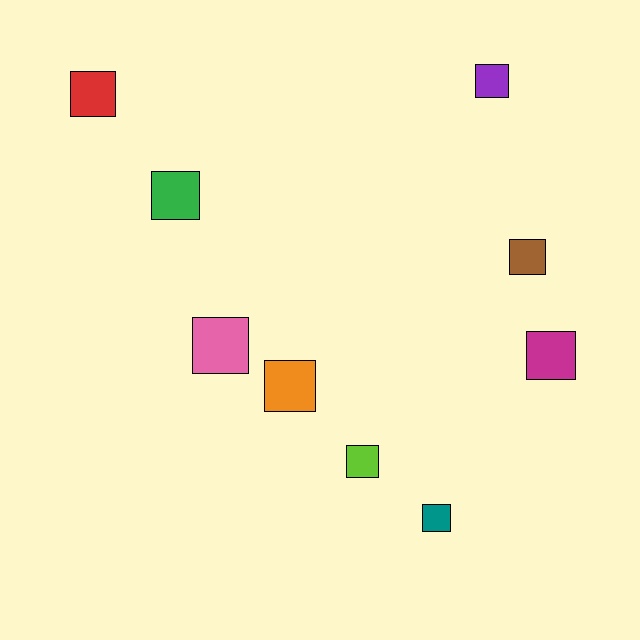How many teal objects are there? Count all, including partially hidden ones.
There is 1 teal object.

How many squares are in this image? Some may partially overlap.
There are 9 squares.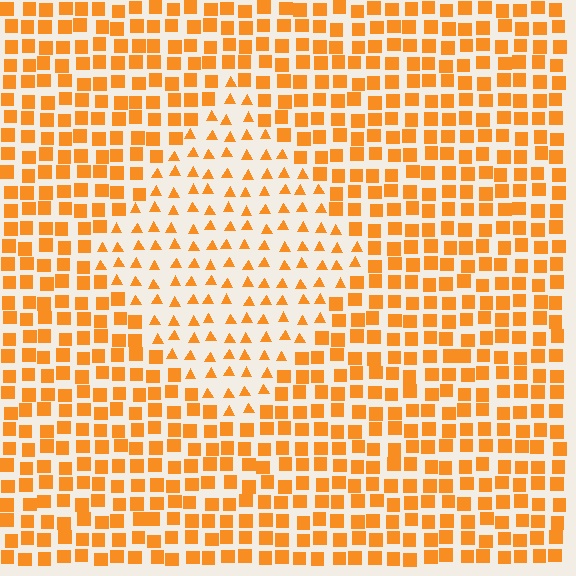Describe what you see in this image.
The image is filled with small orange elements arranged in a uniform grid. A diamond-shaped region contains triangles, while the surrounding area contains squares. The boundary is defined purely by the change in element shape.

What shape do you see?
I see a diamond.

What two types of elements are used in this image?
The image uses triangles inside the diamond region and squares outside it.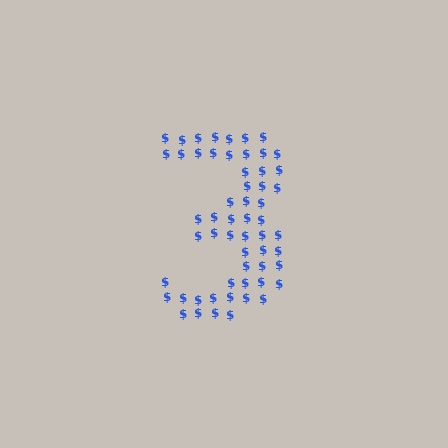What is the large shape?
The large shape is the digit 3.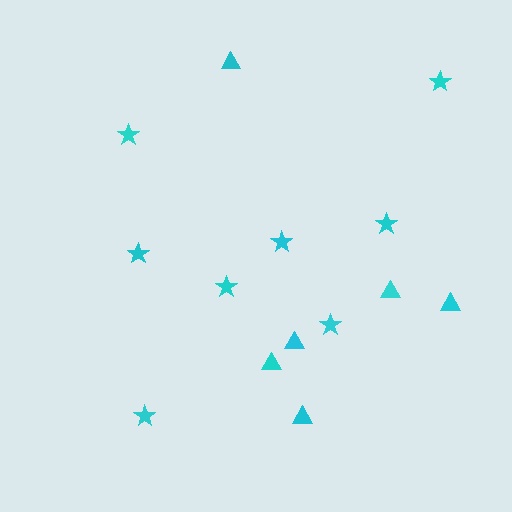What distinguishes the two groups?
There are 2 groups: one group of triangles (6) and one group of stars (8).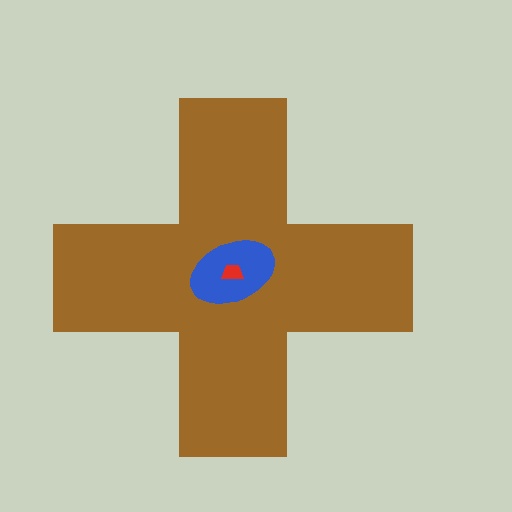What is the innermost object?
The red trapezoid.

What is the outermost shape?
The brown cross.